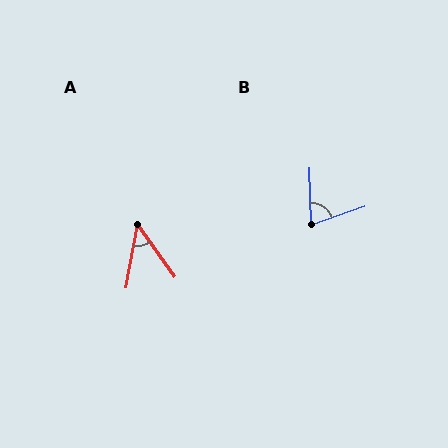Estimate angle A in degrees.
Approximately 46 degrees.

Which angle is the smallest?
A, at approximately 46 degrees.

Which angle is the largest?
B, at approximately 73 degrees.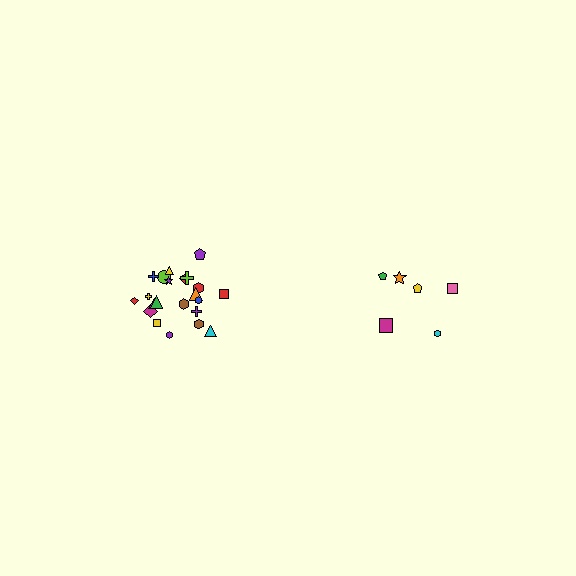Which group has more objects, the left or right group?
The left group.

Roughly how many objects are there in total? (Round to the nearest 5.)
Roughly 30 objects in total.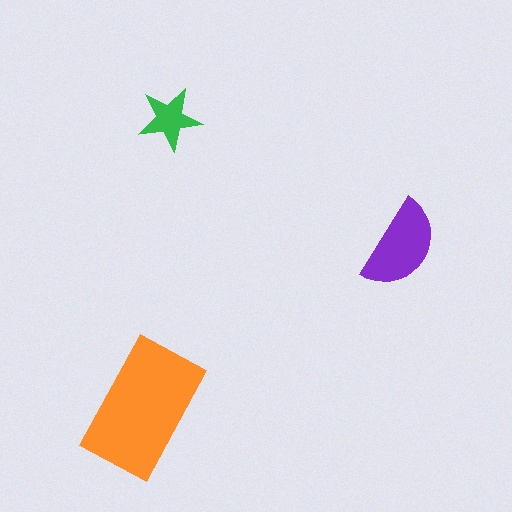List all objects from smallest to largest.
The green star, the purple semicircle, the orange rectangle.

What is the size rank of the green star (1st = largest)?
3rd.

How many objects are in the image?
There are 3 objects in the image.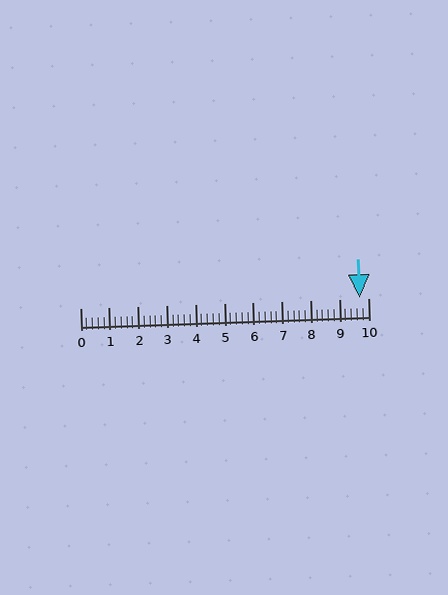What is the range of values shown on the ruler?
The ruler shows values from 0 to 10.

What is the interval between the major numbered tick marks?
The major tick marks are spaced 1 units apart.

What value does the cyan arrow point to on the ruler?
The cyan arrow points to approximately 9.7.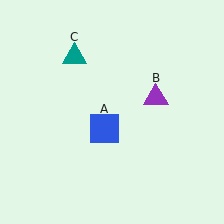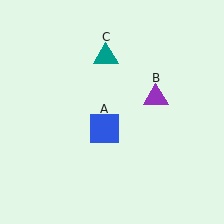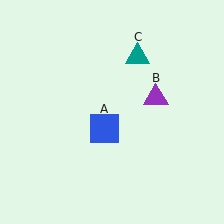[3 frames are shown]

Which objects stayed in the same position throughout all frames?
Blue square (object A) and purple triangle (object B) remained stationary.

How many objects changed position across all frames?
1 object changed position: teal triangle (object C).